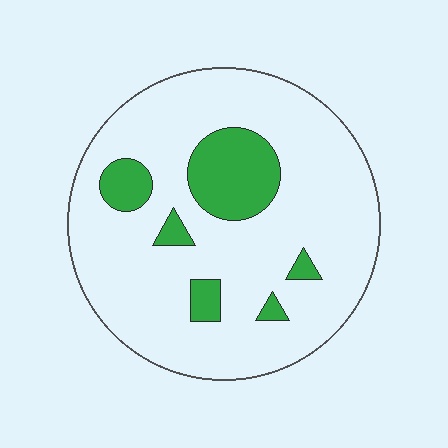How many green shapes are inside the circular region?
6.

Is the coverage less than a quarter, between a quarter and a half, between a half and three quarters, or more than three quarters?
Less than a quarter.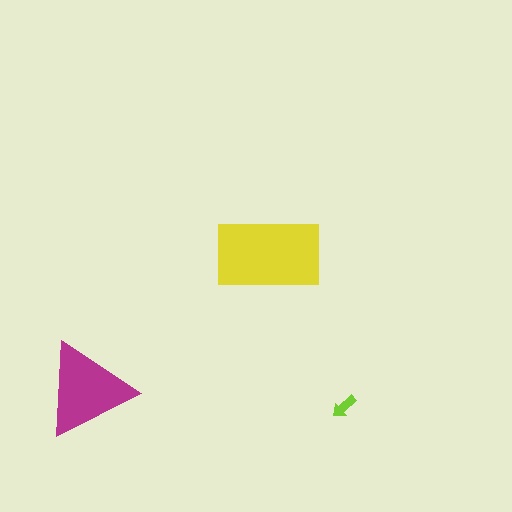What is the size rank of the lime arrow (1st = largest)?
3rd.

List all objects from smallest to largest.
The lime arrow, the magenta triangle, the yellow rectangle.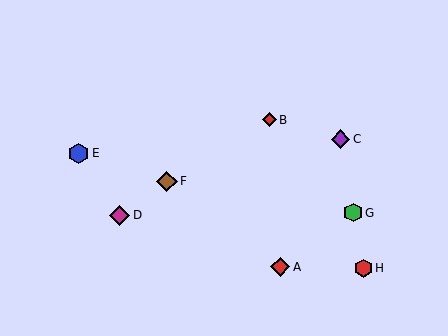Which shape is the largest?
The blue hexagon (labeled E) is the largest.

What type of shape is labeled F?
Shape F is a brown diamond.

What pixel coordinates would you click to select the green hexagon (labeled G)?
Click at (353, 213) to select the green hexagon G.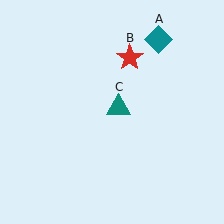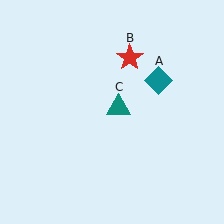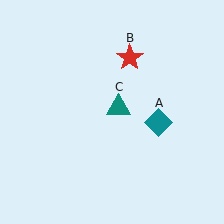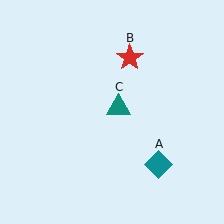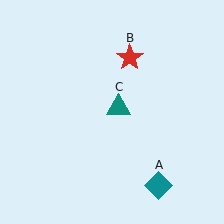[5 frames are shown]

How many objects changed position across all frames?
1 object changed position: teal diamond (object A).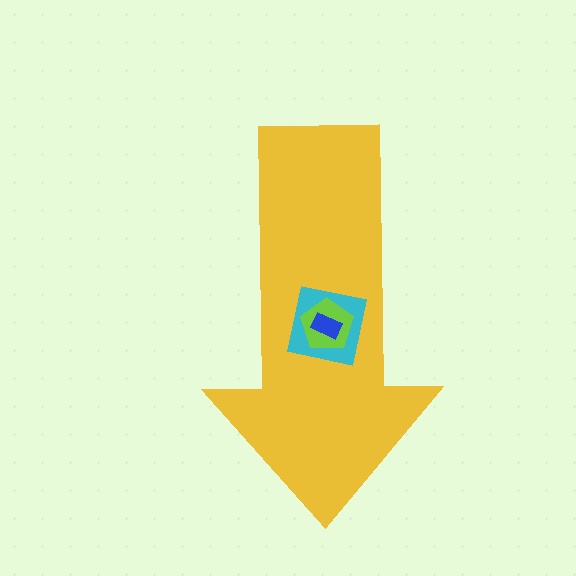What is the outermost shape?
The yellow arrow.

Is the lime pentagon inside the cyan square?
Yes.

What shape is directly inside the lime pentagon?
The blue rectangle.